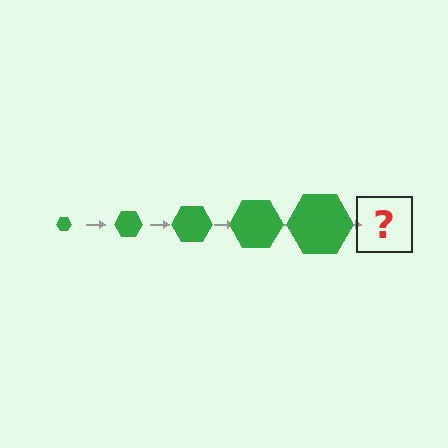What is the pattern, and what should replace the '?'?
The pattern is that the hexagon gets progressively larger each step. The '?' should be a green hexagon, larger than the previous one.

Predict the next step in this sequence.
The next step is a green hexagon, larger than the previous one.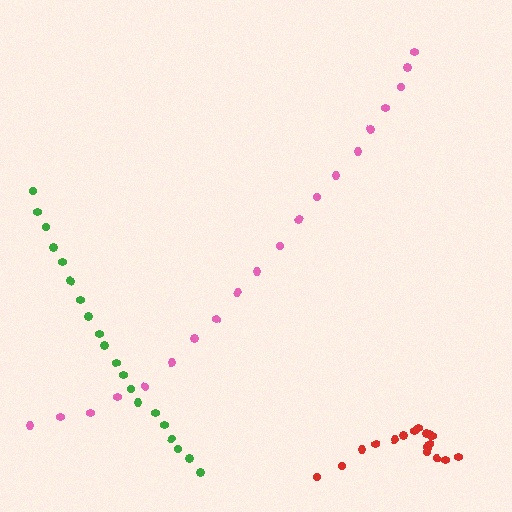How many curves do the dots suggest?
There are 3 distinct paths.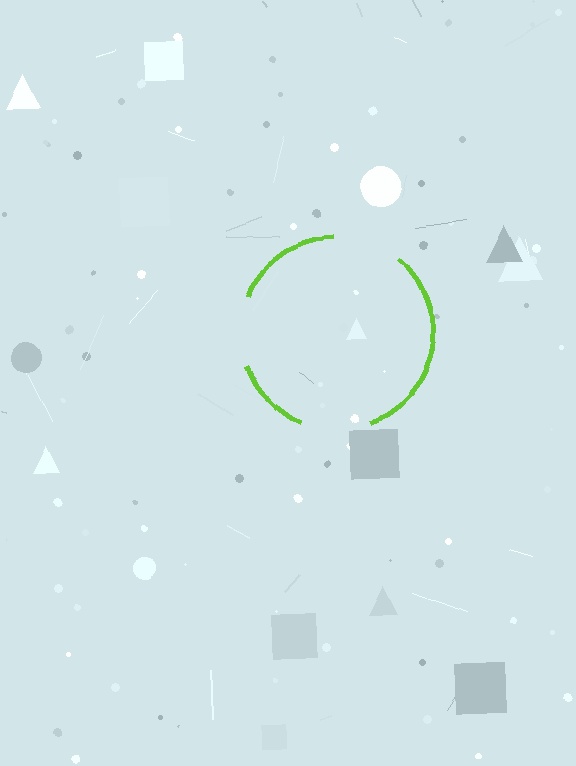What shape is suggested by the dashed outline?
The dashed outline suggests a circle.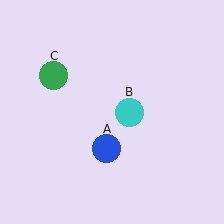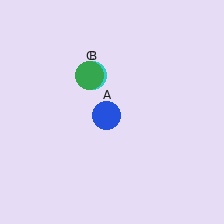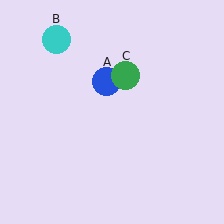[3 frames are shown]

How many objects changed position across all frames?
3 objects changed position: blue circle (object A), cyan circle (object B), green circle (object C).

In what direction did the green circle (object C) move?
The green circle (object C) moved right.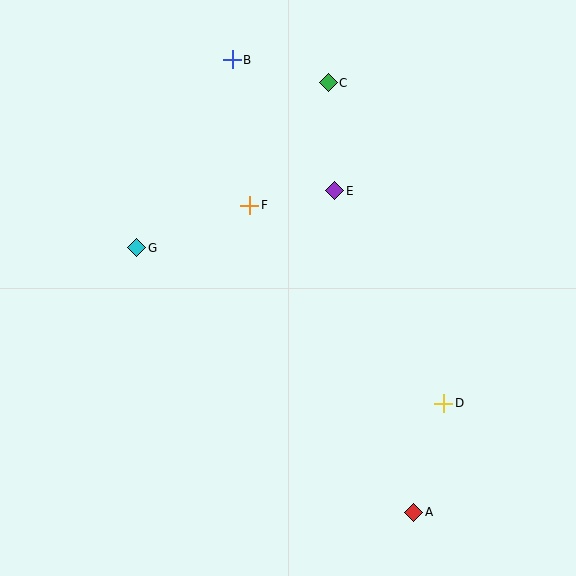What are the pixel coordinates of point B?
Point B is at (232, 60).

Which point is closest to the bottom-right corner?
Point A is closest to the bottom-right corner.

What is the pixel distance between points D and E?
The distance between D and E is 239 pixels.